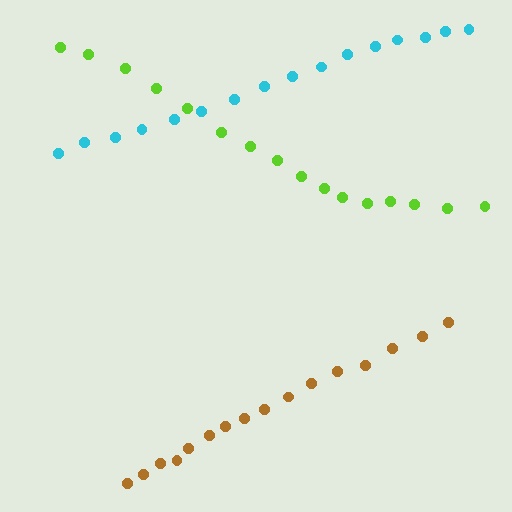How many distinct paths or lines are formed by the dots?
There are 3 distinct paths.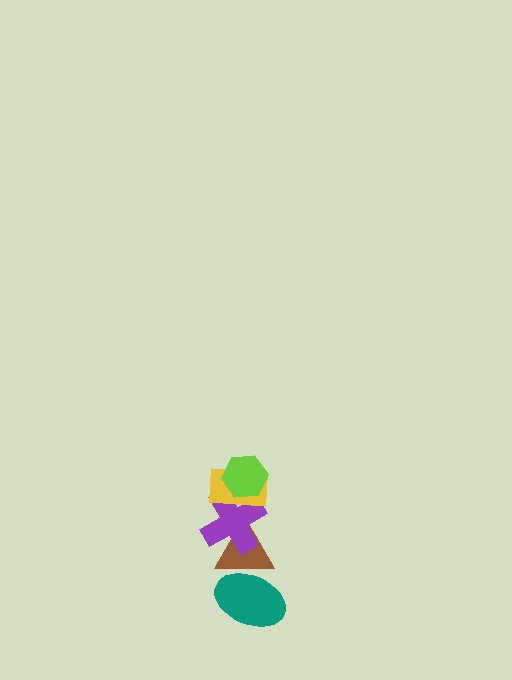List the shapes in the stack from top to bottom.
From top to bottom: the lime hexagon, the yellow rectangle, the purple cross, the brown triangle, the teal ellipse.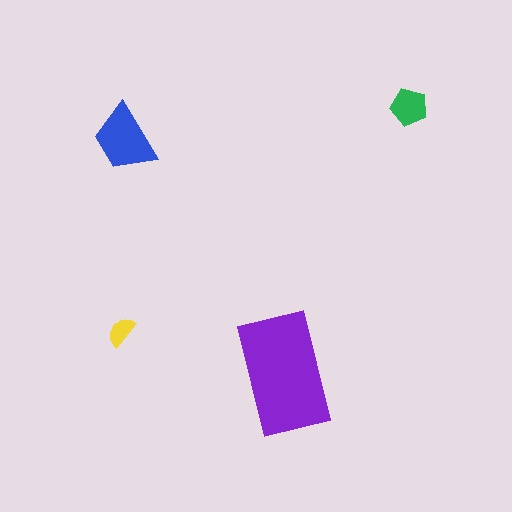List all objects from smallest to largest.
The yellow semicircle, the green pentagon, the blue trapezoid, the purple rectangle.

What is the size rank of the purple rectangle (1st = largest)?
1st.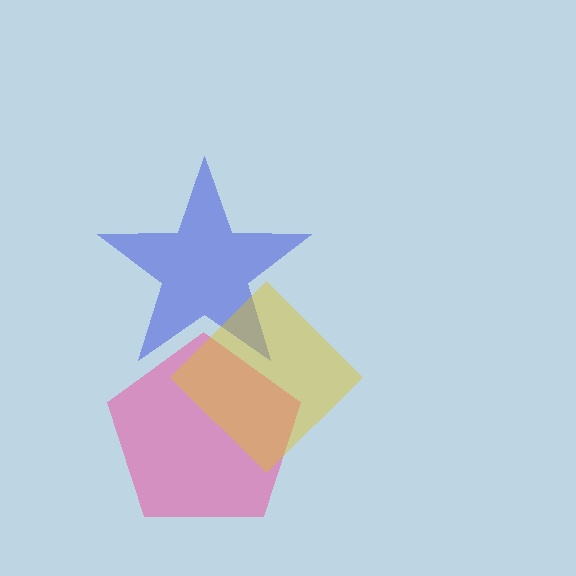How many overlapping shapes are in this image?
There are 3 overlapping shapes in the image.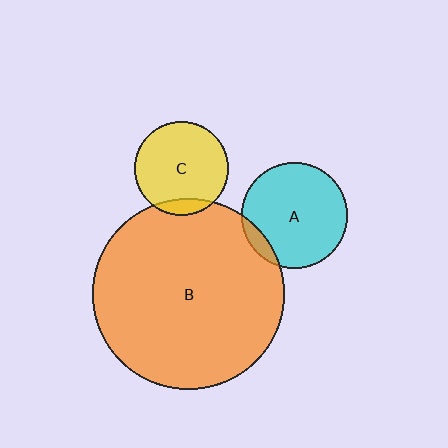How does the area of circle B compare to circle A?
Approximately 3.2 times.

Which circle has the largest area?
Circle B (orange).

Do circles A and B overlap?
Yes.